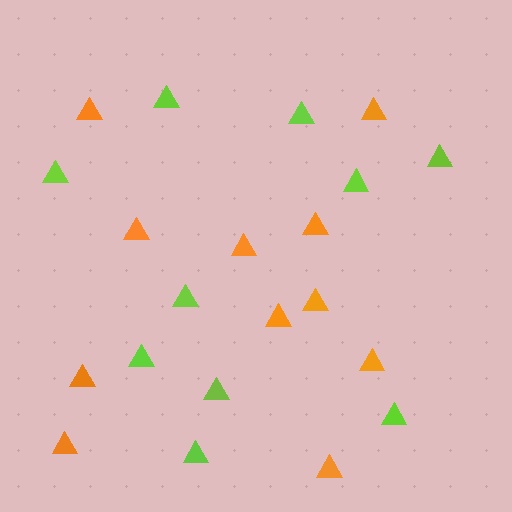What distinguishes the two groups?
There are 2 groups: one group of lime triangles (10) and one group of orange triangles (11).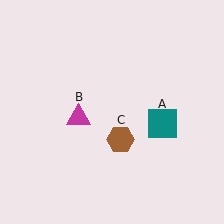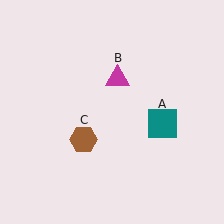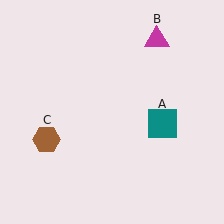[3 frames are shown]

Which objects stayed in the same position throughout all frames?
Teal square (object A) remained stationary.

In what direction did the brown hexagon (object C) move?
The brown hexagon (object C) moved left.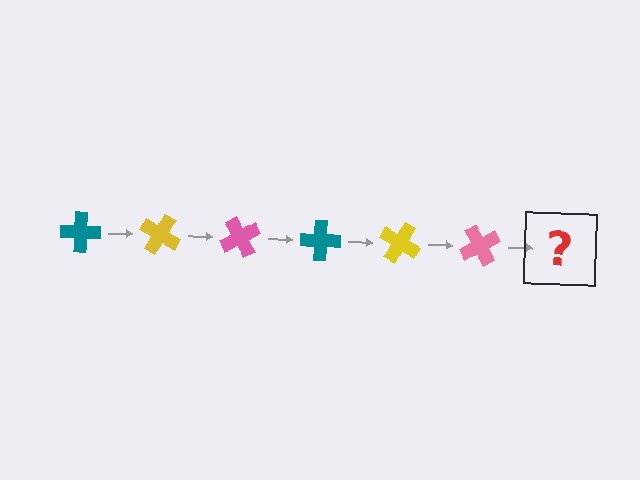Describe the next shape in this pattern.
It should be a teal cross, rotated 180 degrees from the start.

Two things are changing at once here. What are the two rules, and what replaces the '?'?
The two rules are that it rotates 30 degrees each step and the color cycles through teal, yellow, and pink. The '?' should be a teal cross, rotated 180 degrees from the start.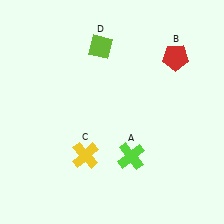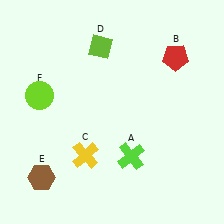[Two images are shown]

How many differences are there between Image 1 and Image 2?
There are 2 differences between the two images.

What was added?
A brown hexagon (E), a lime circle (F) were added in Image 2.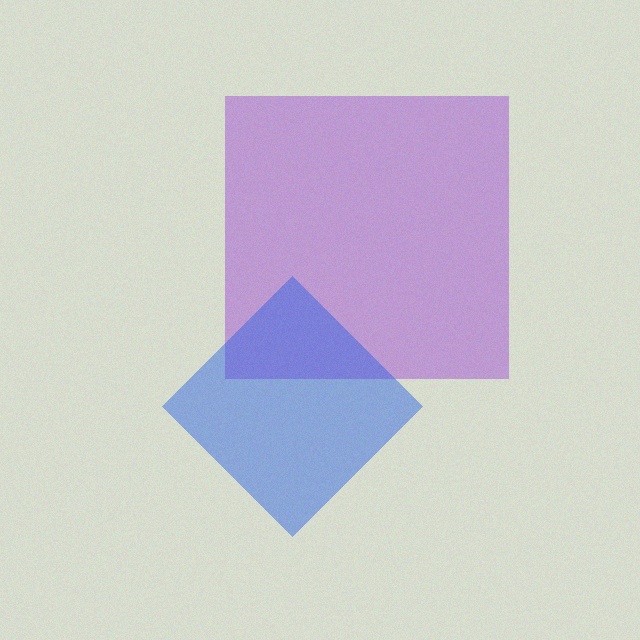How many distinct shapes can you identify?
There are 2 distinct shapes: a purple square, a blue diamond.